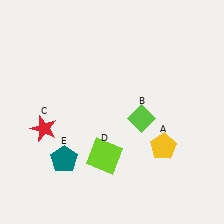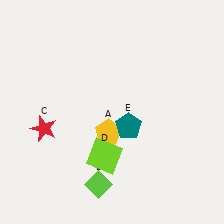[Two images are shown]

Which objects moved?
The objects that moved are: the yellow pentagon (A), the lime diamond (B), the teal pentagon (E).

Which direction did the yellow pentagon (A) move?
The yellow pentagon (A) moved left.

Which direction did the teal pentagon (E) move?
The teal pentagon (E) moved right.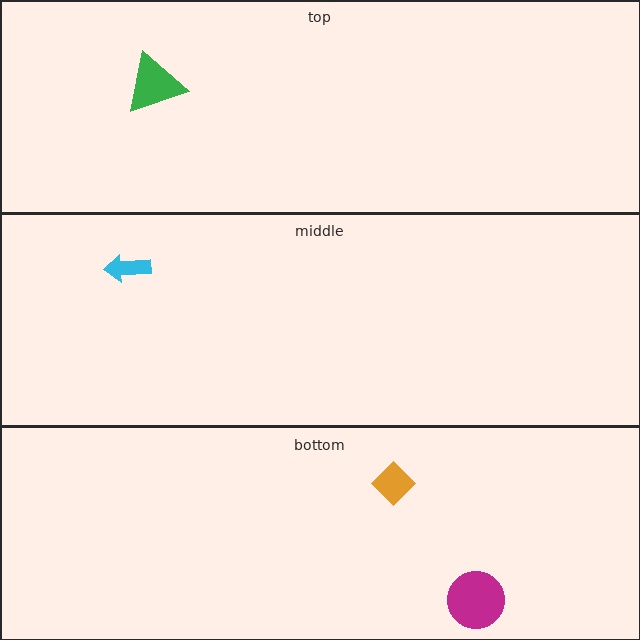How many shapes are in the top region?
1.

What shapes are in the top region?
The green triangle.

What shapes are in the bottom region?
The magenta circle, the orange diamond.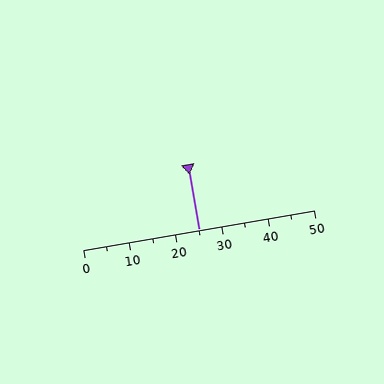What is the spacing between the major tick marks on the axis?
The major ticks are spaced 10 apart.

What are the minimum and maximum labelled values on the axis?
The axis runs from 0 to 50.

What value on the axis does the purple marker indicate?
The marker indicates approximately 25.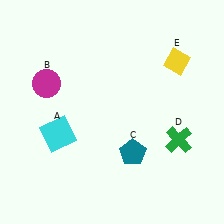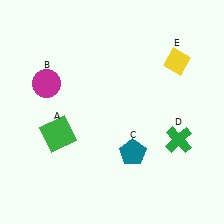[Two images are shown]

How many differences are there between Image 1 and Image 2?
There is 1 difference between the two images.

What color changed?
The square (A) changed from cyan in Image 1 to green in Image 2.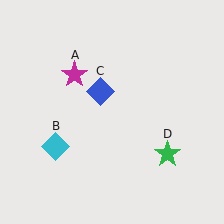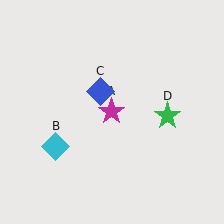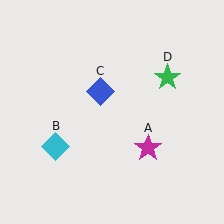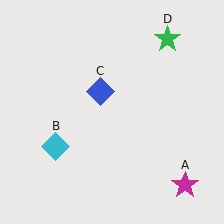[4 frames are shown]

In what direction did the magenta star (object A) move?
The magenta star (object A) moved down and to the right.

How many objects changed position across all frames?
2 objects changed position: magenta star (object A), green star (object D).